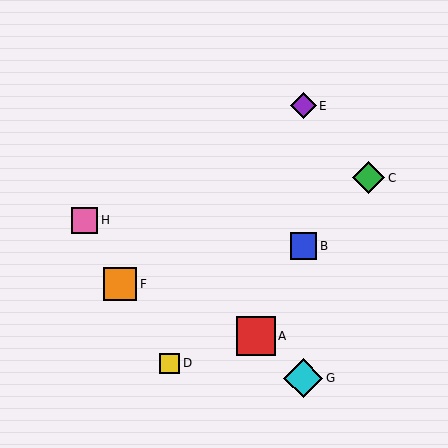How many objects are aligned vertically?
3 objects (B, E, G) are aligned vertically.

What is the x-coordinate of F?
Object F is at x≈120.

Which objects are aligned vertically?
Objects B, E, G are aligned vertically.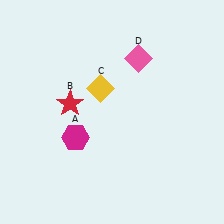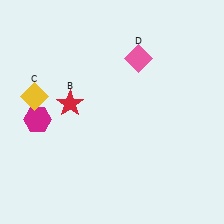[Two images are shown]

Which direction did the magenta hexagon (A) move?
The magenta hexagon (A) moved left.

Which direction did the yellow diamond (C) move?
The yellow diamond (C) moved left.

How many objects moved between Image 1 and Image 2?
2 objects moved between the two images.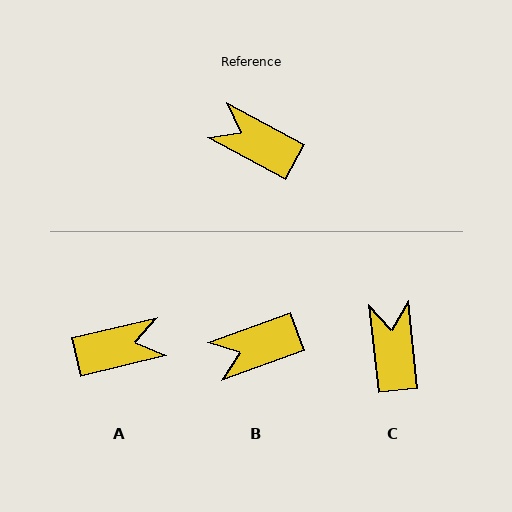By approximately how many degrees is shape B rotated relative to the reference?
Approximately 48 degrees counter-clockwise.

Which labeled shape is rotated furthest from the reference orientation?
A, about 139 degrees away.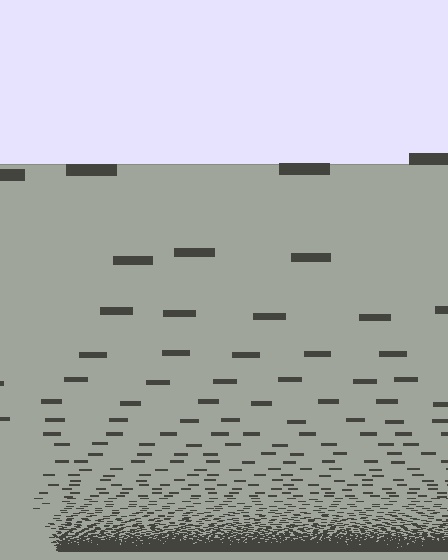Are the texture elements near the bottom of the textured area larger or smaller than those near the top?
Smaller. The gradient is inverted — elements near the bottom are smaller and denser.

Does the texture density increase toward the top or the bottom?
Density increases toward the bottom.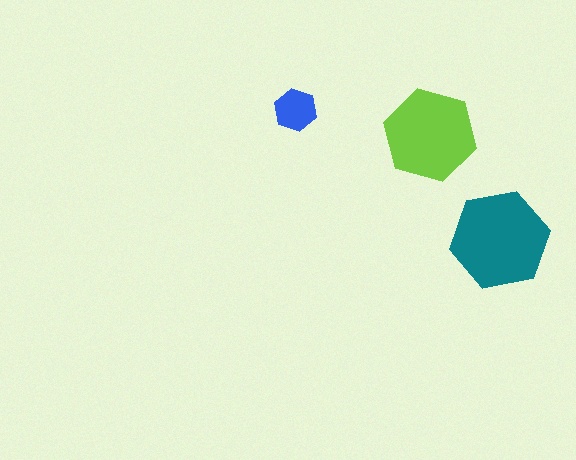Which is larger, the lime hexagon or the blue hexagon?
The lime one.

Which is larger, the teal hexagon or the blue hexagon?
The teal one.